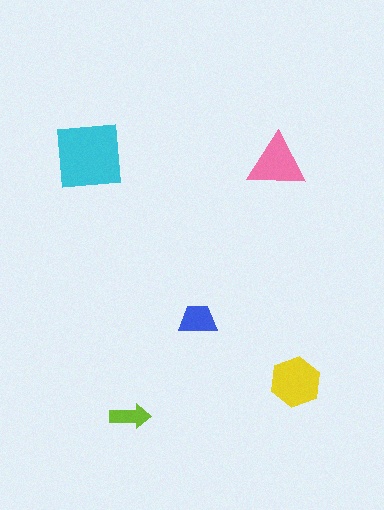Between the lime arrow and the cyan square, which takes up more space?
The cyan square.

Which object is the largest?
The cyan square.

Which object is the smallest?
The lime arrow.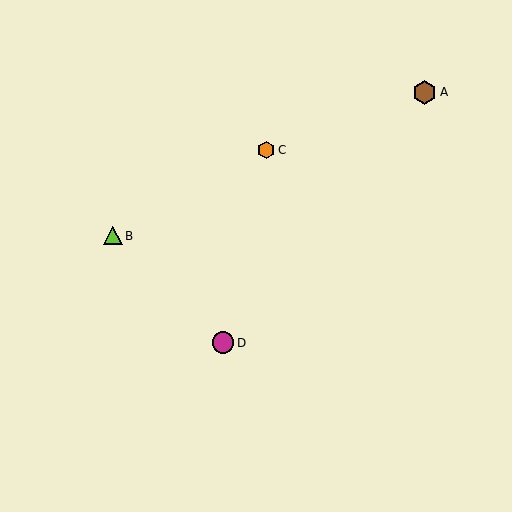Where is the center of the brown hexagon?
The center of the brown hexagon is at (425, 92).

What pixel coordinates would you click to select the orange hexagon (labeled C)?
Click at (266, 150) to select the orange hexagon C.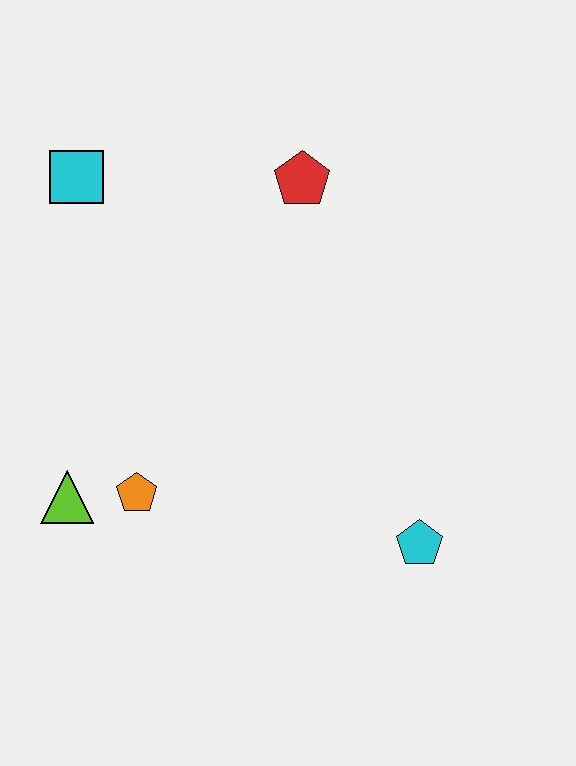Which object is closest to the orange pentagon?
The lime triangle is closest to the orange pentagon.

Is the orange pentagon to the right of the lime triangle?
Yes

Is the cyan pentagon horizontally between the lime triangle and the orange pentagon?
No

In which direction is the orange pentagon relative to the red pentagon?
The orange pentagon is below the red pentagon.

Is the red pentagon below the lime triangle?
No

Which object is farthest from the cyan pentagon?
The cyan square is farthest from the cyan pentagon.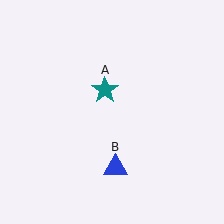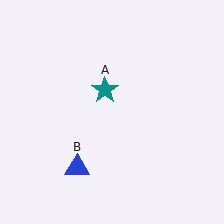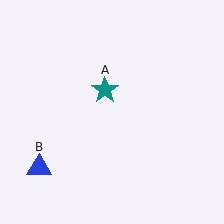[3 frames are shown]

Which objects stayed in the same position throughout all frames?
Teal star (object A) remained stationary.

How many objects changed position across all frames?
1 object changed position: blue triangle (object B).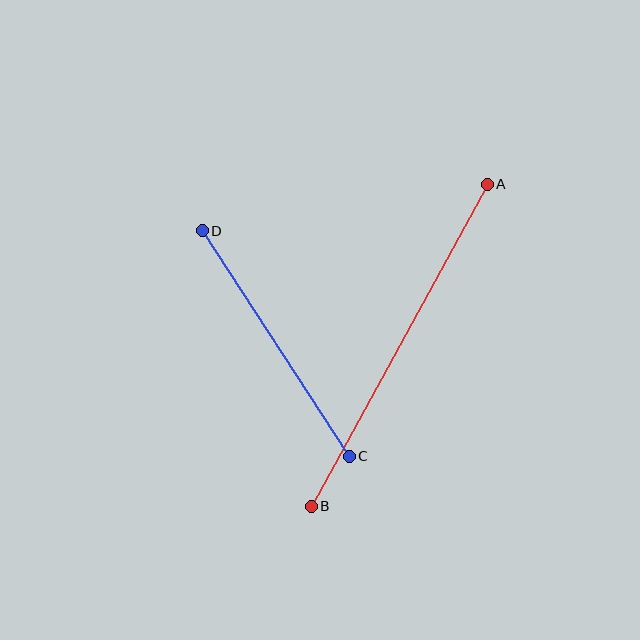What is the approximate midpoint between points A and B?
The midpoint is at approximately (399, 345) pixels.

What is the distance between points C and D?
The distance is approximately 269 pixels.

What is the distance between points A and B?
The distance is approximately 367 pixels.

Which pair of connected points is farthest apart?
Points A and B are farthest apart.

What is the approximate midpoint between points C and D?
The midpoint is at approximately (276, 344) pixels.